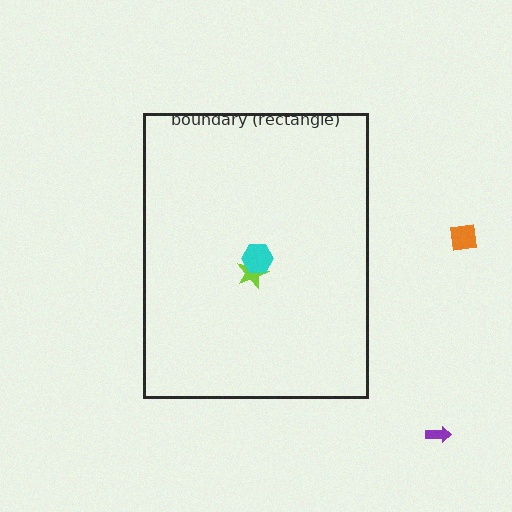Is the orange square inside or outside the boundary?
Outside.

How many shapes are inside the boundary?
2 inside, 2 outside.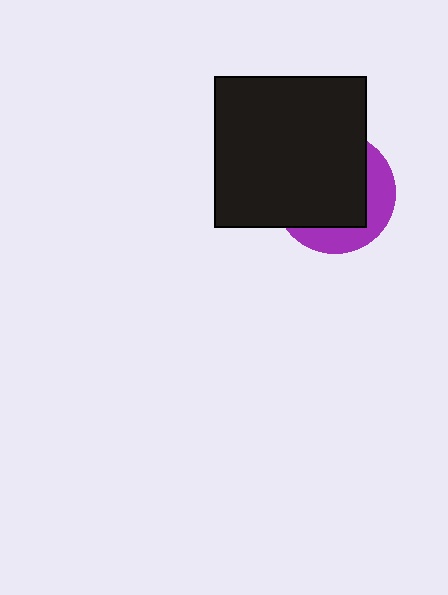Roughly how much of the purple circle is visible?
A small part of it is visible (roughly 32%).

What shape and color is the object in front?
The object in front is a black square.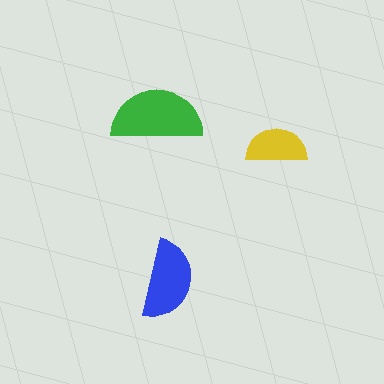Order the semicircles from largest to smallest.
the green one, the blue one, the yellow one.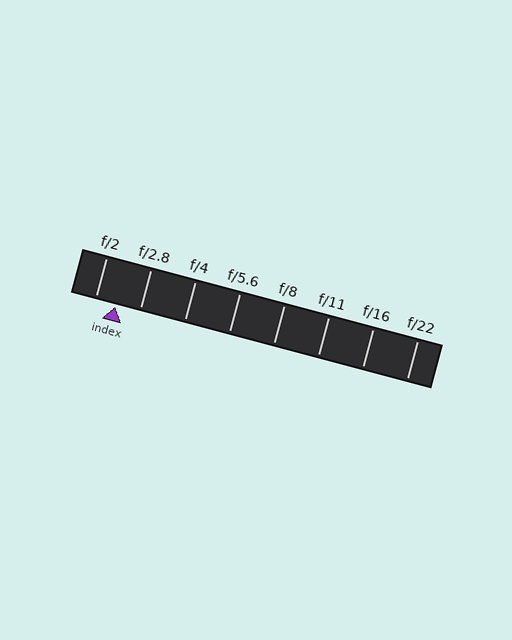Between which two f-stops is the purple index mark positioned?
The index mark is between f/2 and f/2.8.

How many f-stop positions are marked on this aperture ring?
There are 8 f-stop positions marked.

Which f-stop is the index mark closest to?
The index mark is closest to f/2.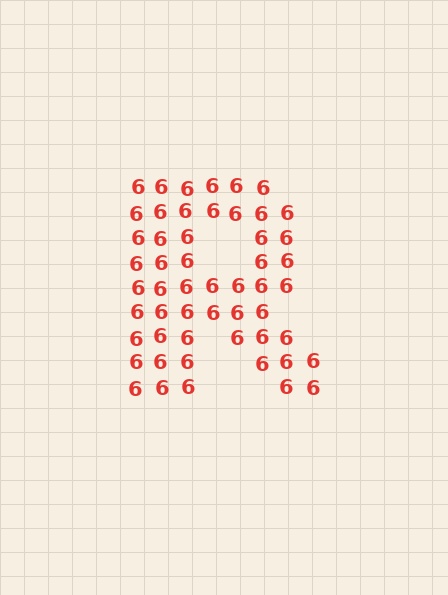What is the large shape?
The large shape is the letter R.